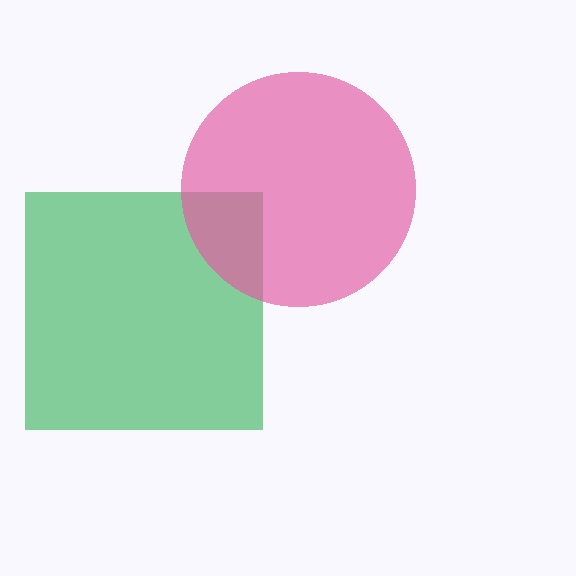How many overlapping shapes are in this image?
There are 2 overlapping shapes in the image.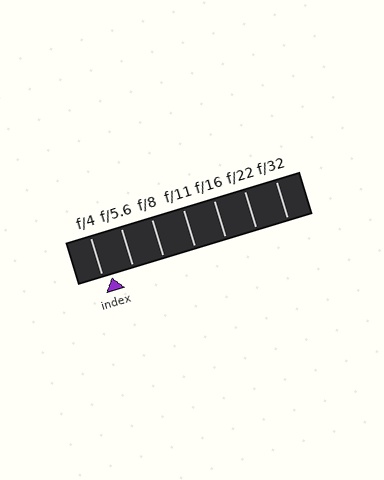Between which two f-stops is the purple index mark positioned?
The index mark is between f/4 and f/5.6.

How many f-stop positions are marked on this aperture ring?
There are 7 f-stop positions marked.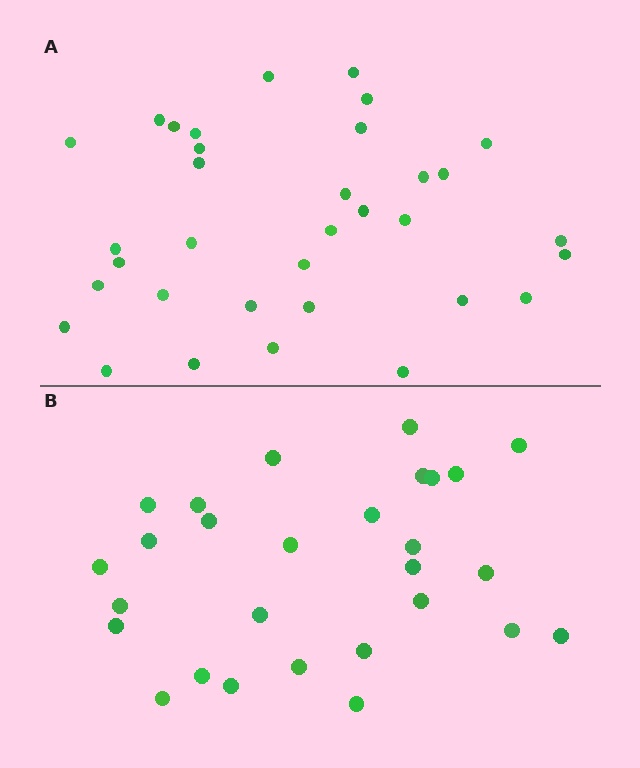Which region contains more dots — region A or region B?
Region A (the top region) has more dots.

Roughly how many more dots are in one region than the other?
Region A has about 6 more dots than region B.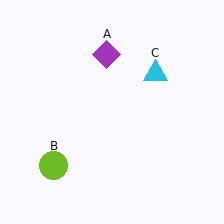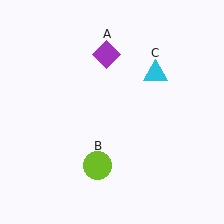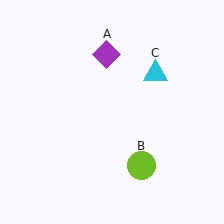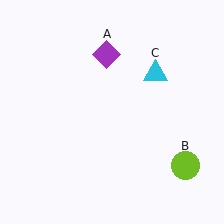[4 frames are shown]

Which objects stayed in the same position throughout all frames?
Purple diamond (object A) and cyan triangle (object C) remained stationary.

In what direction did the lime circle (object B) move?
The lime circle (object B) moved right.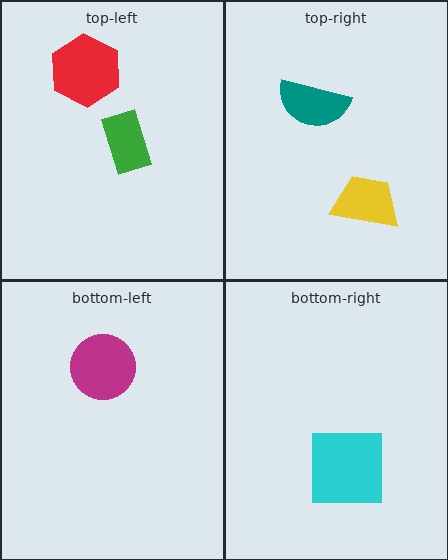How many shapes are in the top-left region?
2.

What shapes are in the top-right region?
The teal semicircle, the yellow trapezoid.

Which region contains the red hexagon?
The top-left region.